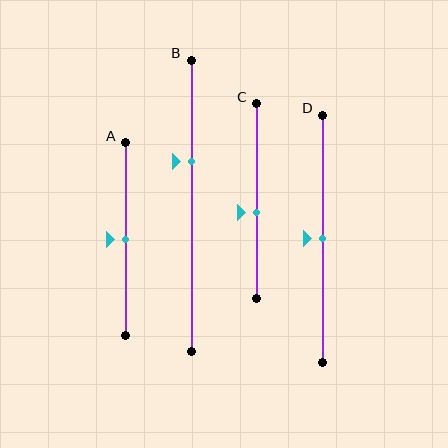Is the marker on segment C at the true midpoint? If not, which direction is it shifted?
No, the marker on segment C is shifted downward by about 6% of the segment length.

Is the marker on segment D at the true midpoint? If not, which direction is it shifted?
Yes, the marker on segment D is at the true midpoint.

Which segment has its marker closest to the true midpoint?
Segment A has its marker closest to the true midpoint.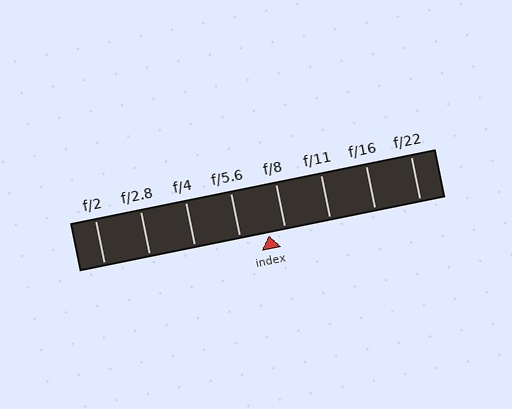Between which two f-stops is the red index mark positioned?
The index mark is between f/5.6 and f/8.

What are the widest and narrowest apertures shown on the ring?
The widest aperture shown is f/2 and the narrowest is f/22.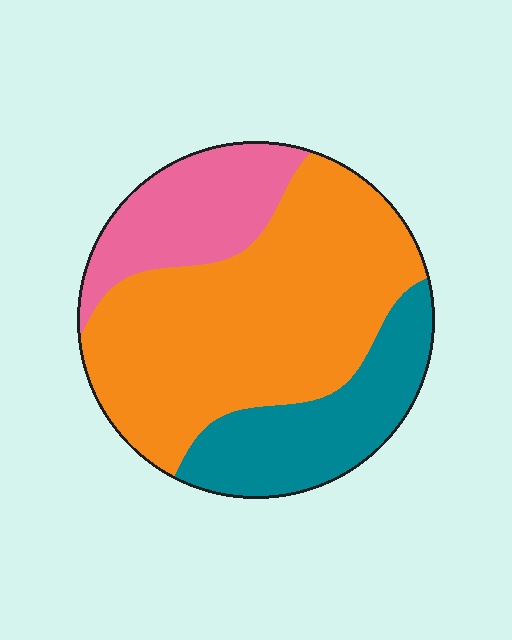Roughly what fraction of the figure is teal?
Teal covers about 25% of the figure.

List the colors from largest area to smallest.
From largest to smallest: orange, teal, pink.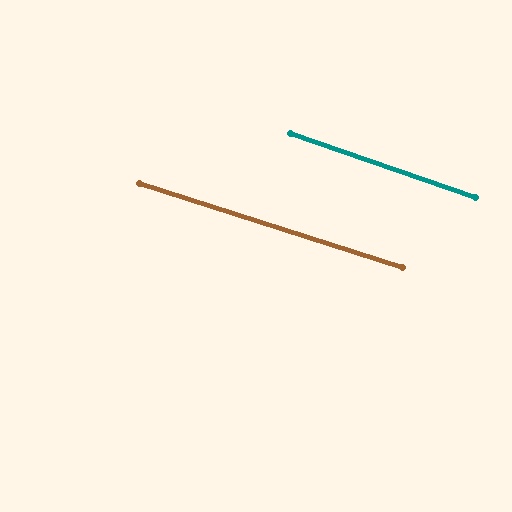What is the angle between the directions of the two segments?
Approximately 1 degree.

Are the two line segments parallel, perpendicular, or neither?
Parallel — their directions differ by only 1.2°.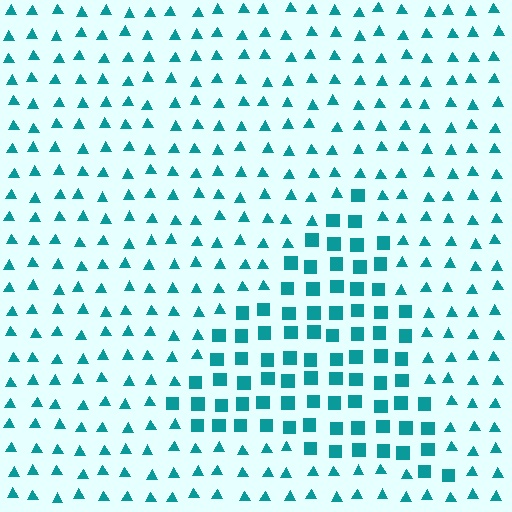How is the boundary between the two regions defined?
The boundary is defined by a change in element shape: squares inside vs. triangles outside. All elements share the same color and spacing.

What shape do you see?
I see a triangle.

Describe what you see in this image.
The image is filled with small teal elements arranged in a uniform grid. A triangle-shaped region contains squares, while the surrounding area contains triangles. The boundary is defined purely by the change in element shape.